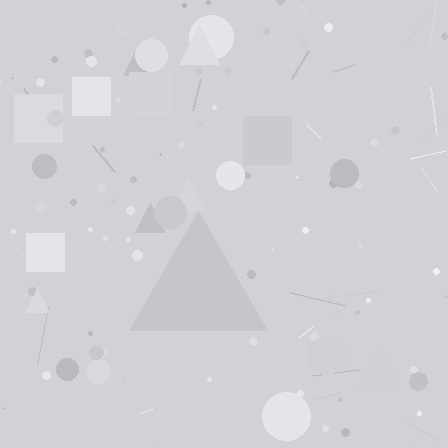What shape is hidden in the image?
A triangle is hidden in the image.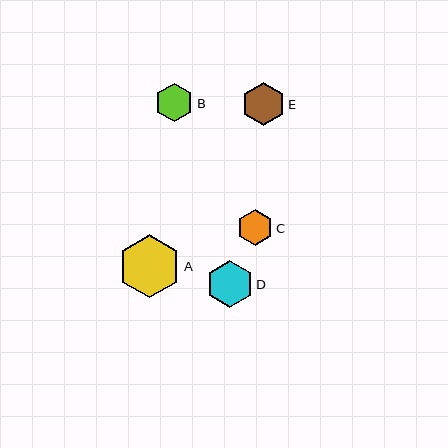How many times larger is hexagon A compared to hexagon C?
Hexagon A is approximately 1.7 times the size of hexagon C.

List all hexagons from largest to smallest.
From largest to smallest: A, D, E, B, C.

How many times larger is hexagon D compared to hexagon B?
Hexagon D is approximately 1.2 times the size of hexagon B.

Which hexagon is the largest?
Hexagon A is the largest with a size of approximately 63 pixels.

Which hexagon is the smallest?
Hexagon C is the smallest with a size of approximately 36 pixels.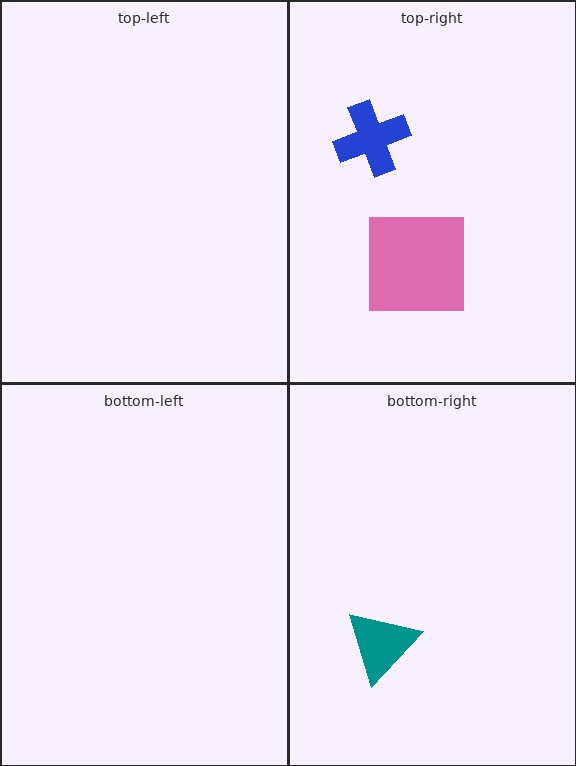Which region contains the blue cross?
The top-right region.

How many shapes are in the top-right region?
2.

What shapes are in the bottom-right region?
The teal triangle.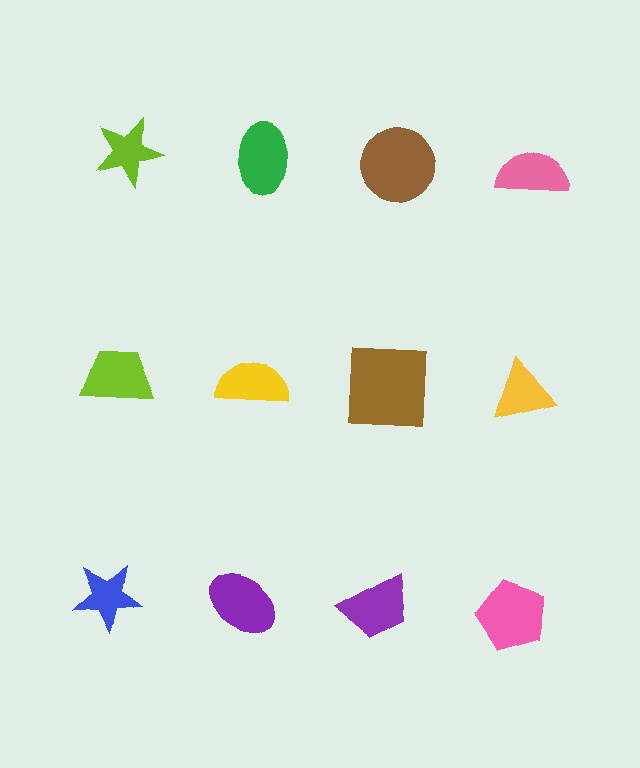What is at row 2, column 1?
A lime trapezoid.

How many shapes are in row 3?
4 shapes.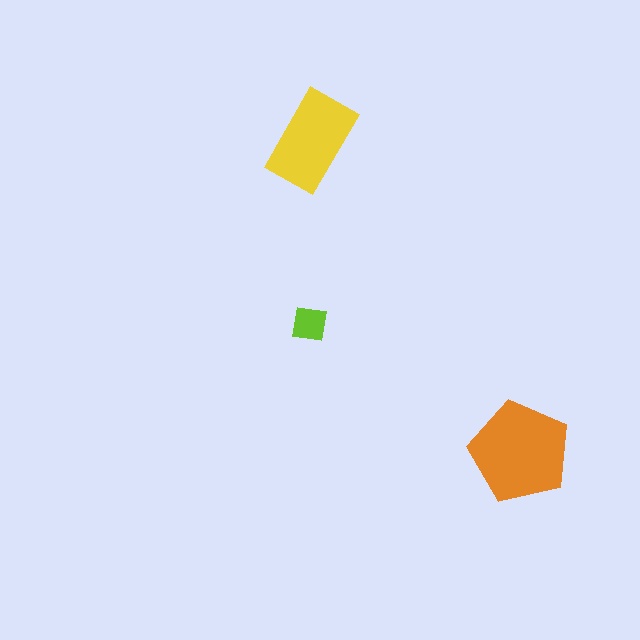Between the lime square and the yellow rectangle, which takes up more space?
The yellow rectangle.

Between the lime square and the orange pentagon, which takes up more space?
The orange pentagon.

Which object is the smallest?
The lime square.